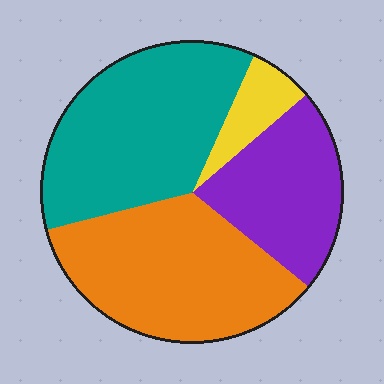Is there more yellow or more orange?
Orange.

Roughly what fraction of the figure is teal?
Teal covers 36% of the figure.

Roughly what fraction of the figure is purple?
Purple takes up about one fifth (1/5) of the figure.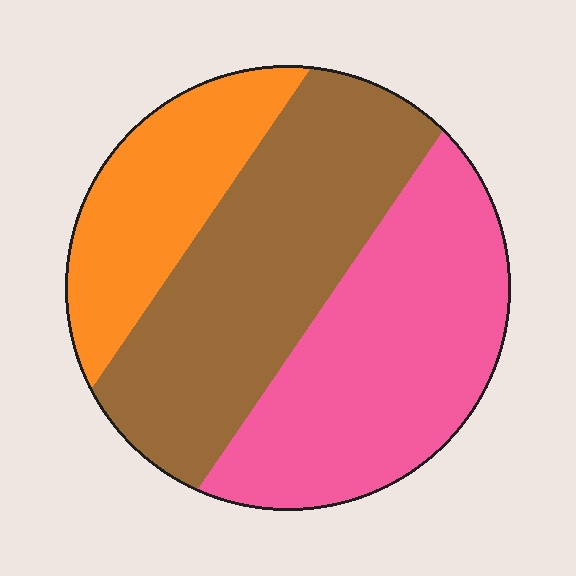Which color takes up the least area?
Orange, at roughly 20%.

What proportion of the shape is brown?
Brown takes up about two fifths (2/5) of the shape.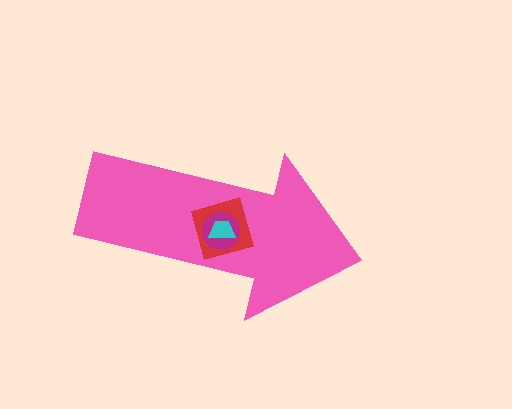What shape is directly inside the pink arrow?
The red square.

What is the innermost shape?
The cyan trapezoid.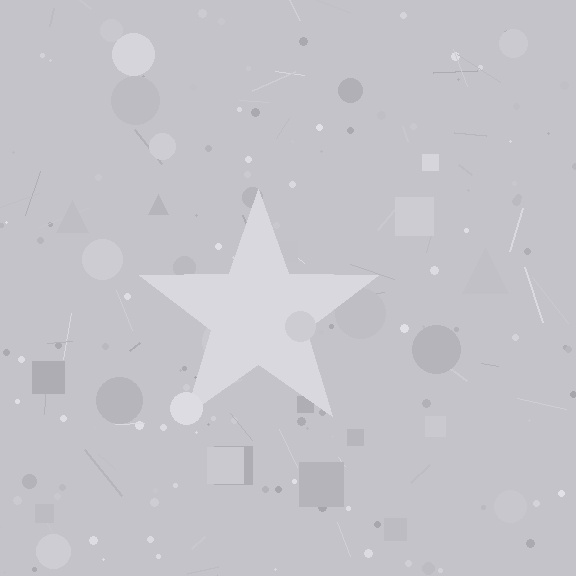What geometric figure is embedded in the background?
A star is embedded in the background.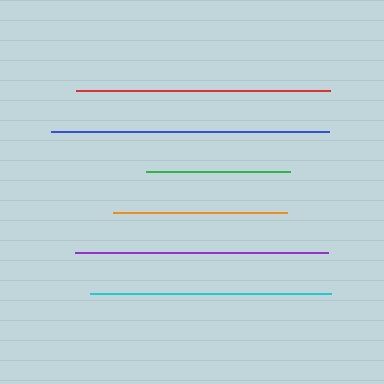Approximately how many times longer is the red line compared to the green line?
The red line is approximately 1.8 times the length of the green line.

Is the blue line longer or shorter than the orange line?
The blue line is longer than the orange line.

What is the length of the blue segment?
The blue segment is approximately 279 pixels long.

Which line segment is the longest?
The blue line is the longest at approximately 279 pixels.